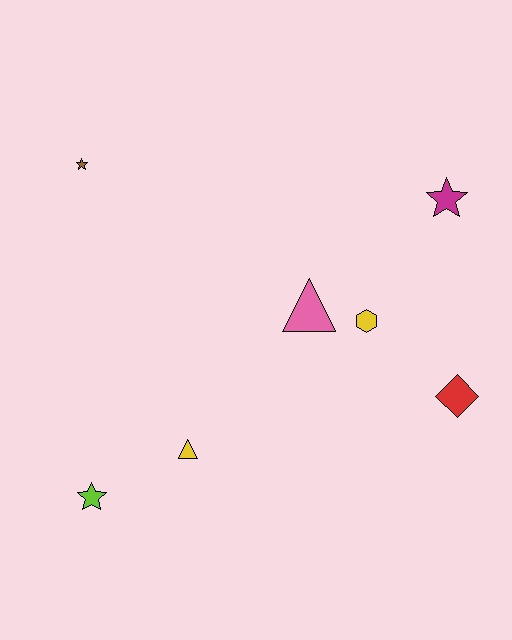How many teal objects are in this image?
There are no teal objects.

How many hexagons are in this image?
There is 1 hexagon.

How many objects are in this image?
There are 7 objects.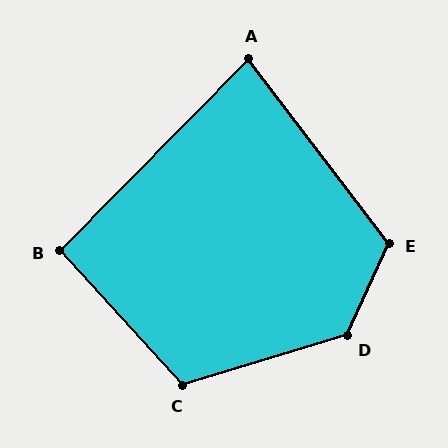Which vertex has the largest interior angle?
D, at approximately 131 degrees.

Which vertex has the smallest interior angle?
A, at approximately 82 degrees.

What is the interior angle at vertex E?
Approximately 118 degrees (obtuse).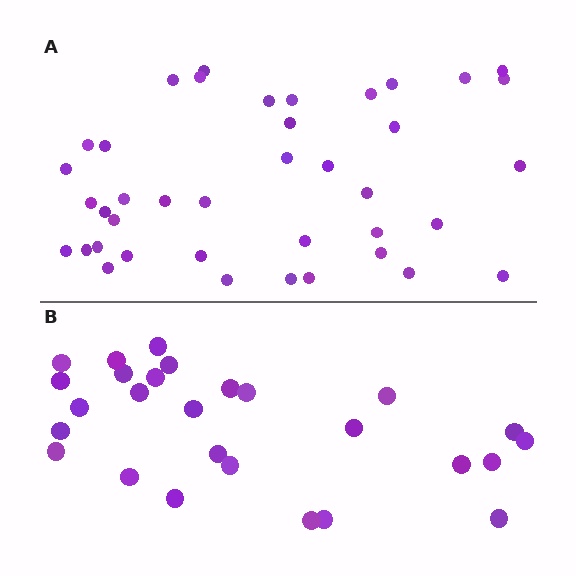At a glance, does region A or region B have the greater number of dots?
Region A (the top region) has more dots.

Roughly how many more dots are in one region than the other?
Region A has approximately 15 more dots than region B.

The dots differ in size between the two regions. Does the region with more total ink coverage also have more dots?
No. Region B has more total ink coverage because its dots are larger, but region A actually contains more individual dots. Total area can be misleading — the number of items is what matters here.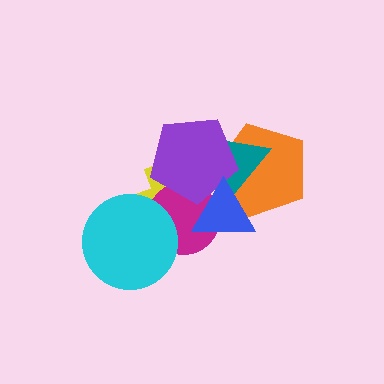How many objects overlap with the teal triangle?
3 objects overlap with the teal triangle.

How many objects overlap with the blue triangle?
4 objects overlap with the blue triangle.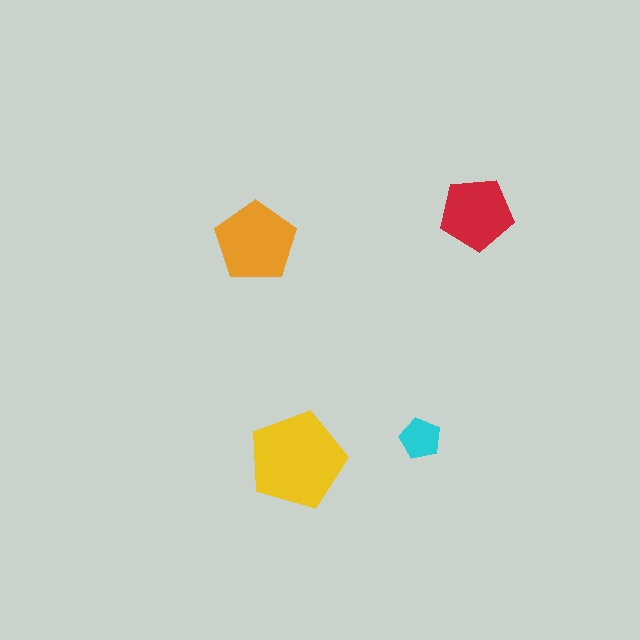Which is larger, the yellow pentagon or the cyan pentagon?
The yellow one.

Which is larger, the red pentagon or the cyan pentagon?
The red one.